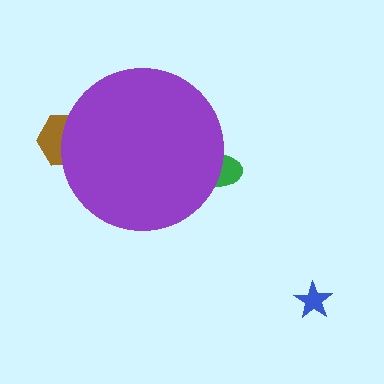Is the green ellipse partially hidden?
Yes, the green ellipse is partially hidden behind the purple circle.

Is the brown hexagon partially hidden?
Yes, the brown hexagon is partially hidden behind the purple circle.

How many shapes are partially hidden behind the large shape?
2 shapes are partially hidden.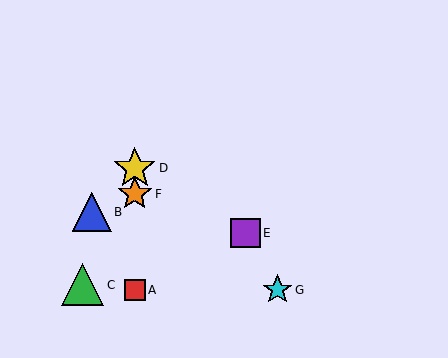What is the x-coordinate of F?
Object F is at x≈135.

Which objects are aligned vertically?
Objects A, D, F are aligned vertically.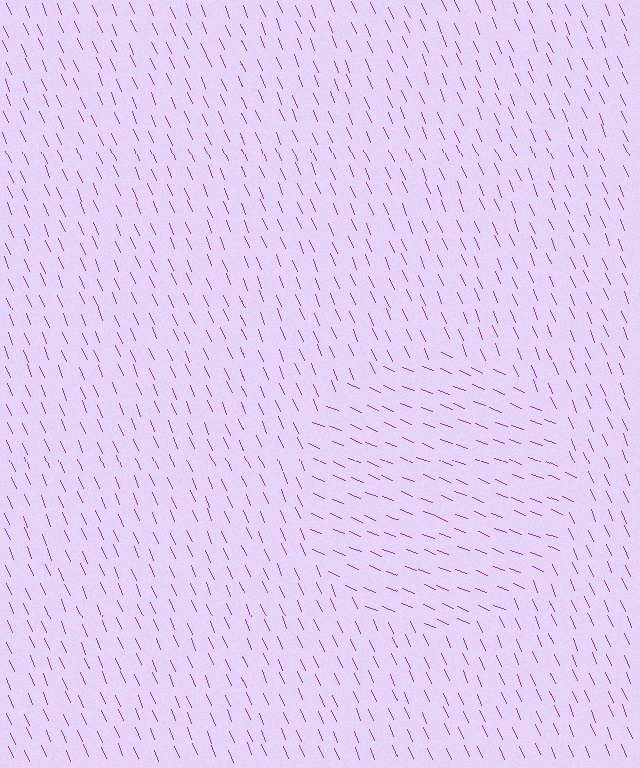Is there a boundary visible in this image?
Yes, there is a texture boundary formed by a change in line orientation.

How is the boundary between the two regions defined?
The boundary is defined purely by a change in line orientation (approximately 45 degrees difference). All lines are the same color and thickness.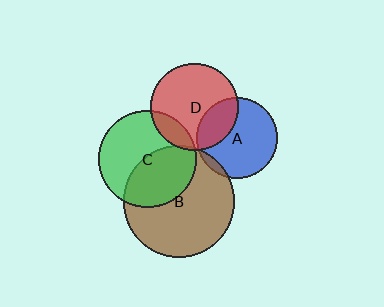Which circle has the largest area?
Circle B (brown).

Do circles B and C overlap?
Yes.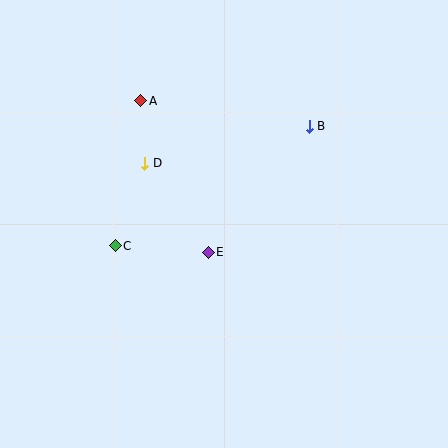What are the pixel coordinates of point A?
Point A is at (141, 101).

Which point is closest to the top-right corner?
Point B is closest to the top-right corner.